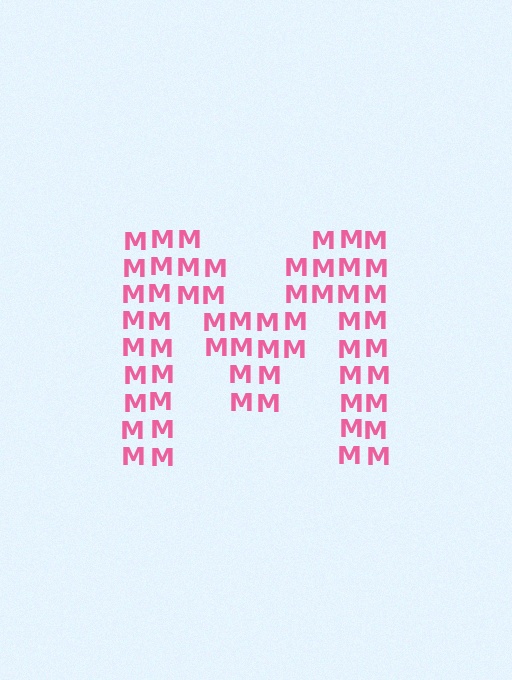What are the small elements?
The small elements are letter M's.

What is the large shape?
The large shape is the letter M.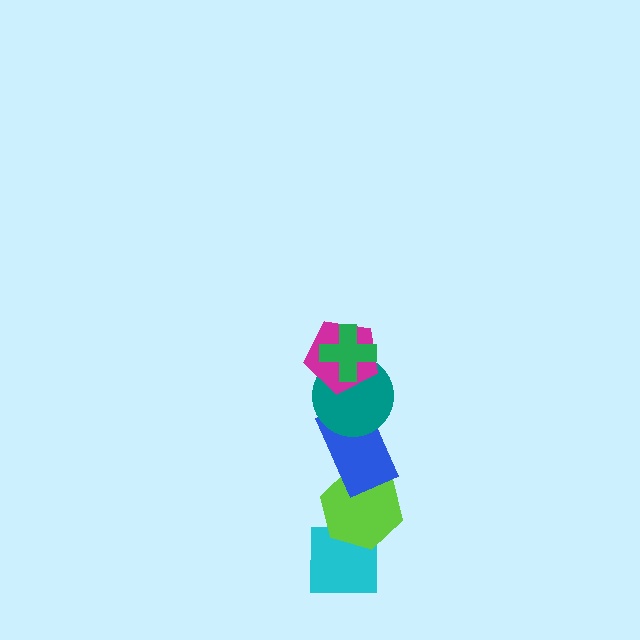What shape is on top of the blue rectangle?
The teal circle is on top of the blue rectangle.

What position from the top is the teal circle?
The teal circle is 3rd from the top.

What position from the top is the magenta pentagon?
The magenta pentagon is 2nd from the top.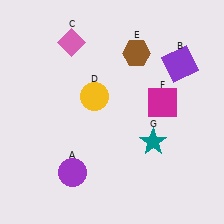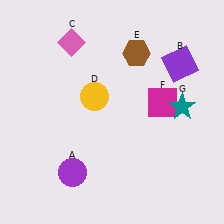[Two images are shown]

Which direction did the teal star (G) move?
The teal star (G) moved up.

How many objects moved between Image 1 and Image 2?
1 object moved between the two images.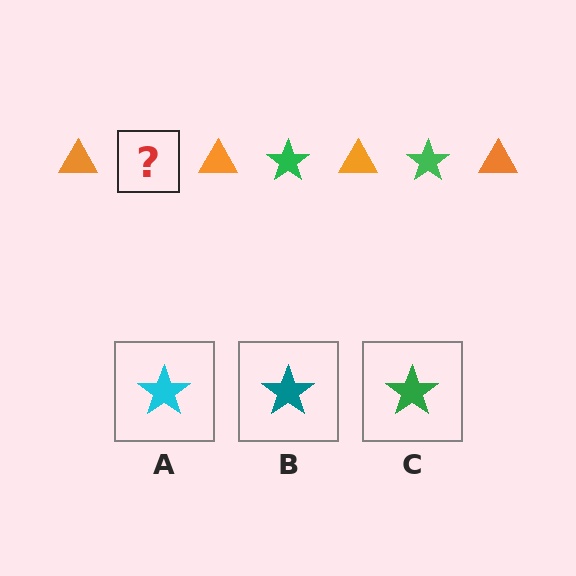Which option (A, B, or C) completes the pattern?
C.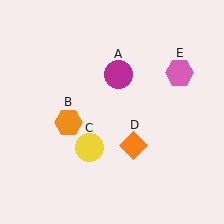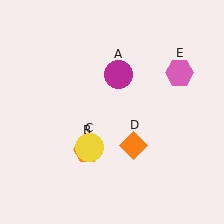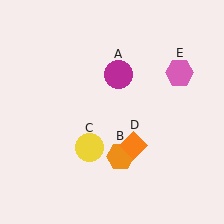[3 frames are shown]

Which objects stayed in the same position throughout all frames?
Magenta circle (object A) and yellow circle (object C) and orange diamond (object D) and pink hexagon (object E) remained stationary.